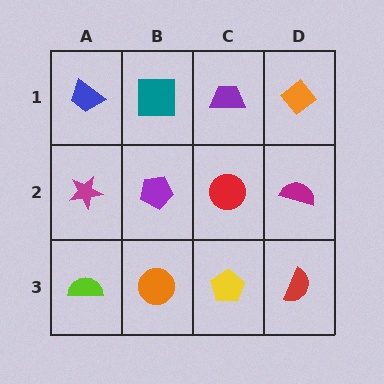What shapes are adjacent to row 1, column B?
A purple pentagon (row 2, column B), a blue trapezoid (row 1, column A), a purple trapezoid (row 1, column C).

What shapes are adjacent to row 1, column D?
A magenta semicircle (row 2, column D), a purple trapezoid (row 1, column C).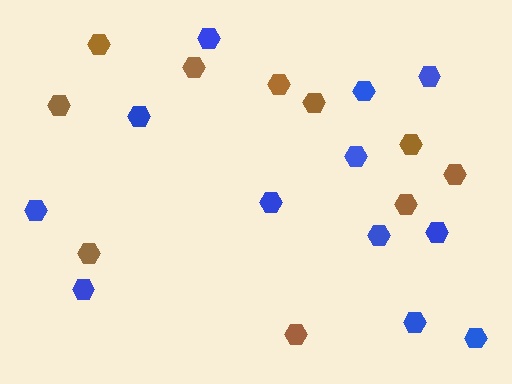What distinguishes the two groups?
There are 2 groups: one group of brown hexagons (10) and one group of blue hexagons (12).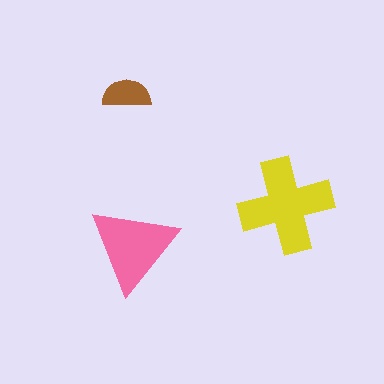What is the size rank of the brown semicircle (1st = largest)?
3rd.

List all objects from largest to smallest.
The yellow cross, the pink triangle, the brown semicircle.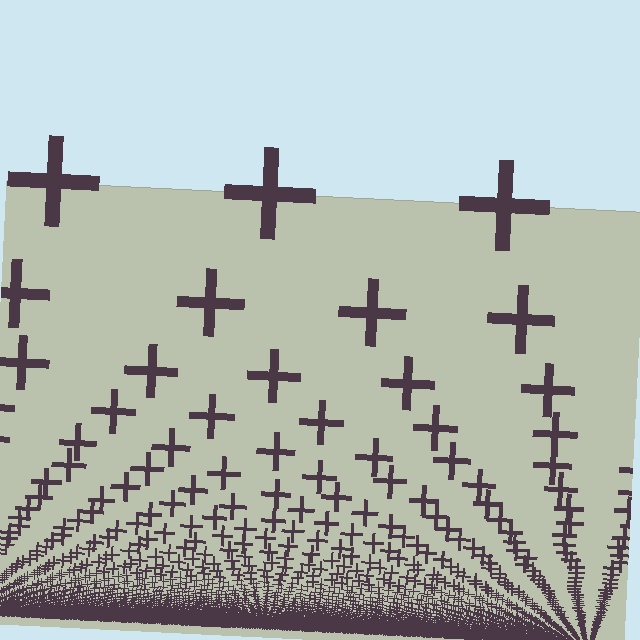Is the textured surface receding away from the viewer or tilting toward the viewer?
The surface appears to tilt toward the viewer. Texture elements get larger and sparser toward the top.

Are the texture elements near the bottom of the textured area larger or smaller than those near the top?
Smaller. The gradient is inverted — elements near the bottom are smaller and denser.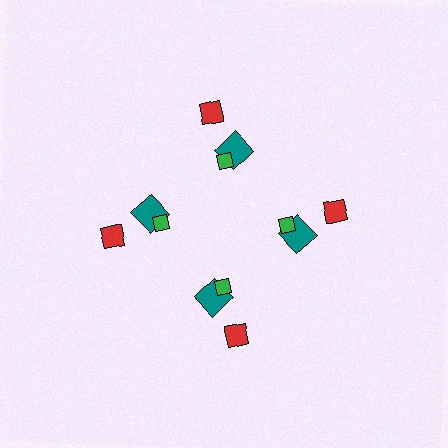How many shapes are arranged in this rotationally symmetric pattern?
There are 12 shapes, arranged in 4 groups of 3.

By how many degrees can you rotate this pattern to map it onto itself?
The pattern maps onto itself every 90 degrees of rotation.